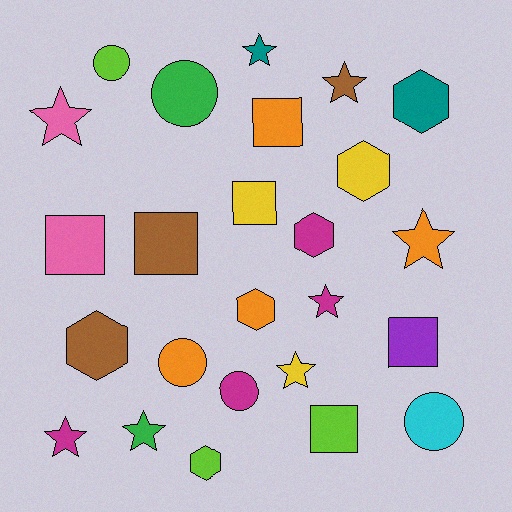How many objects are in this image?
There are 25 objects.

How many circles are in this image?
There are 5 circles.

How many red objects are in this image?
There are no red objects.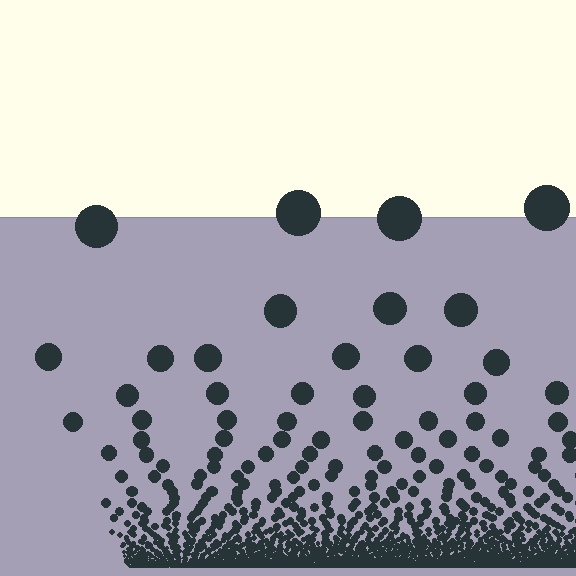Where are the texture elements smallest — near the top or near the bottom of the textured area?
Near the bottom.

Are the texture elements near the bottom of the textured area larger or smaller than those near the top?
Smaller. The gradient is inverted — elements near the bottom are smaller and denser.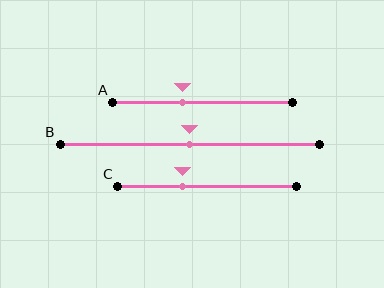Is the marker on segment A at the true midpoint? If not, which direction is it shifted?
No, the marker on segment A is shifted to the left by about 11% of the segment length.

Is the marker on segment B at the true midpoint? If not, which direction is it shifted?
Yes, the marker on segment B is at the true midpoint.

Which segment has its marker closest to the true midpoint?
Segment B has its marker closest to the true midpoint.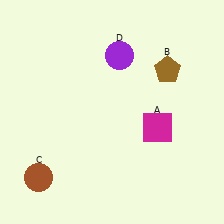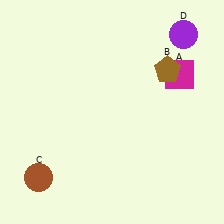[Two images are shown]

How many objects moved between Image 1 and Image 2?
2 objects moved between the two images.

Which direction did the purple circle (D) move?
The purple circle (D) moved right.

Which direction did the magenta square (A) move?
The magenta square (A) moved up.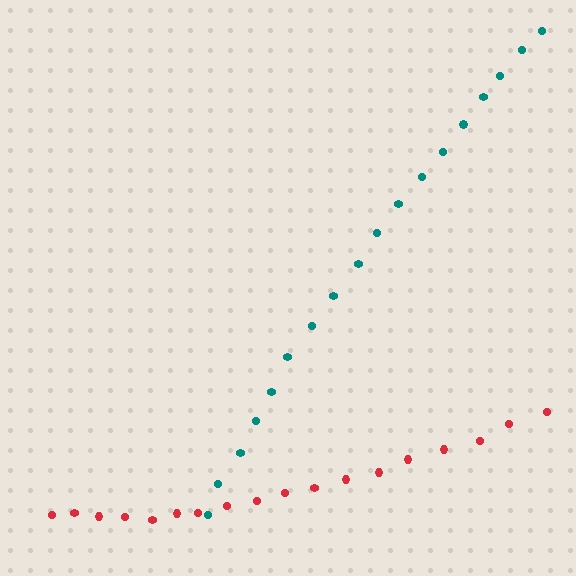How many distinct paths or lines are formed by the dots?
There are 2 distinct paths.